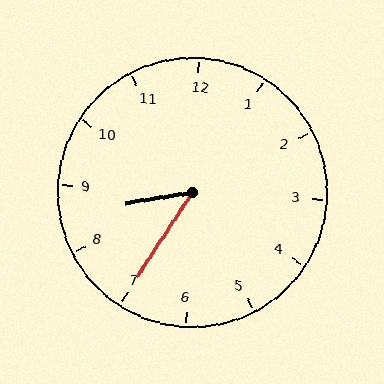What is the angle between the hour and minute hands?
Approximately 48 degrees.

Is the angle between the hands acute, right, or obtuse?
It is acute.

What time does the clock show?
8:35.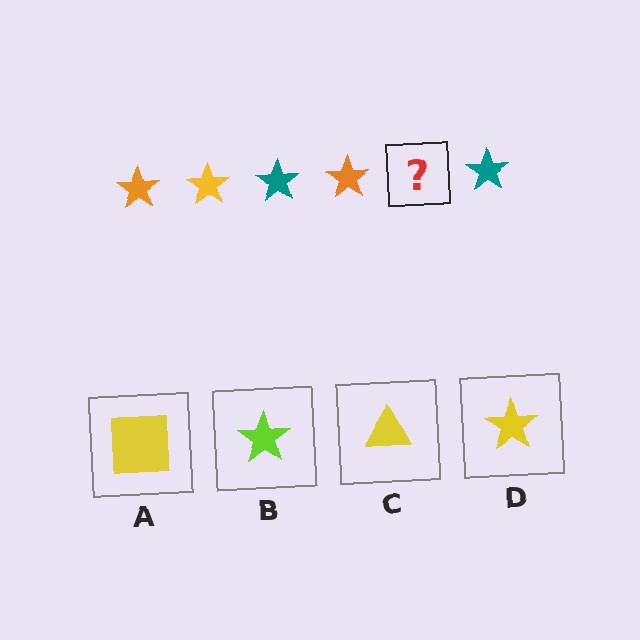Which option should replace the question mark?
Option D.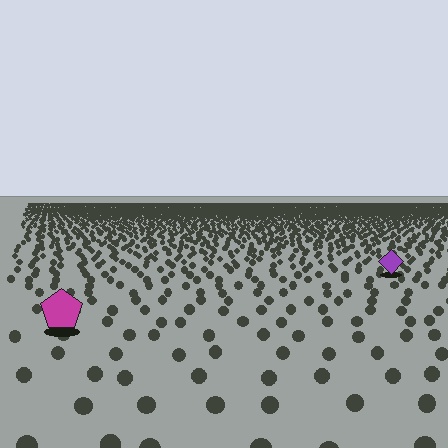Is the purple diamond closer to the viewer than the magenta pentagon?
No. The magenta pentagon is closer — you can tell from the texture gradient: the ground texture is coarser near it.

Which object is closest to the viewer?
The magenta pentagon is closest. The texture marks near it are larger and more spread out.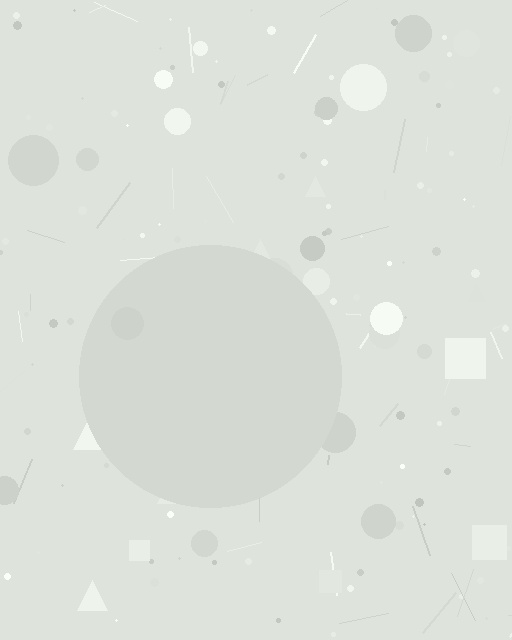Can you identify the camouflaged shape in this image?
The camouflaged shape is a circle.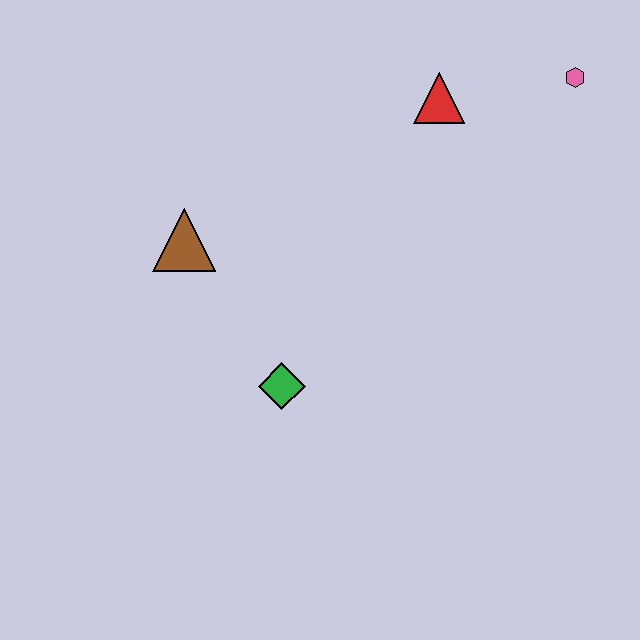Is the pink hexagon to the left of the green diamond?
No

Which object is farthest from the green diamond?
The pink hexagon is farthest from the green diamond.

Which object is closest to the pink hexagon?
The red triangle is closest to the pink hexagon.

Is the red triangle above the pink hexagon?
No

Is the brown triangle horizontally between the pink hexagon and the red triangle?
No